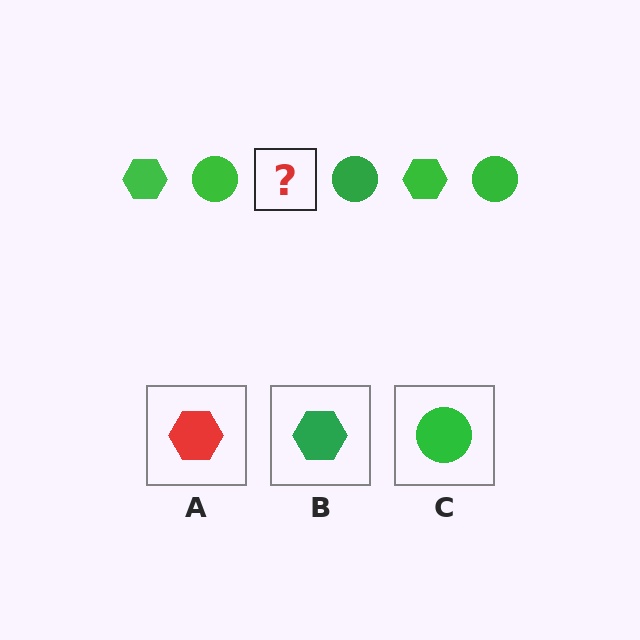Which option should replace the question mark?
Option B.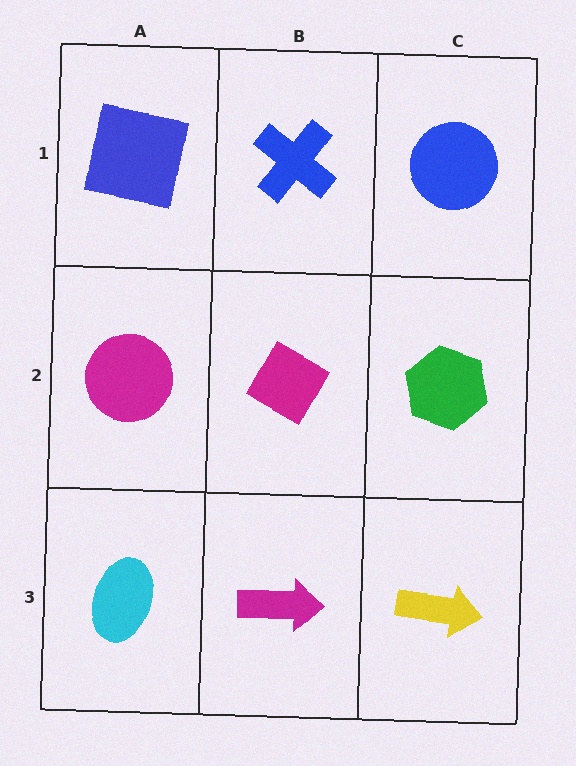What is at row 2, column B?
A magenta diamond.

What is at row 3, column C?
A yellow arrow.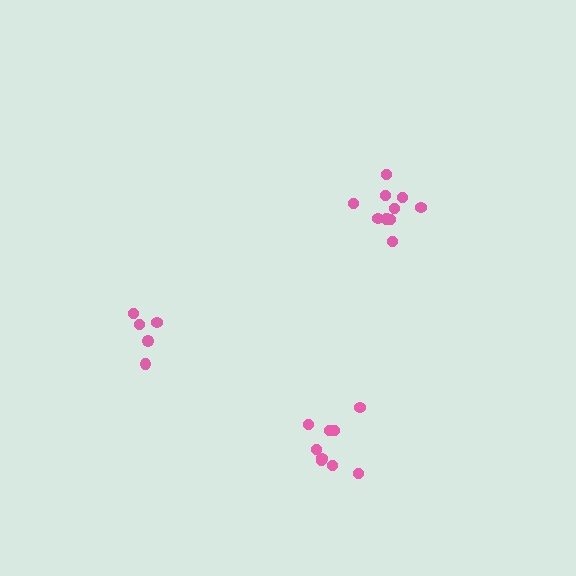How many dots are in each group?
Group 1: 5 dots, Group 2: 10 dots, Group 3: 9 dots (24 total).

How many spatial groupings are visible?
There are 3 spatial groupings.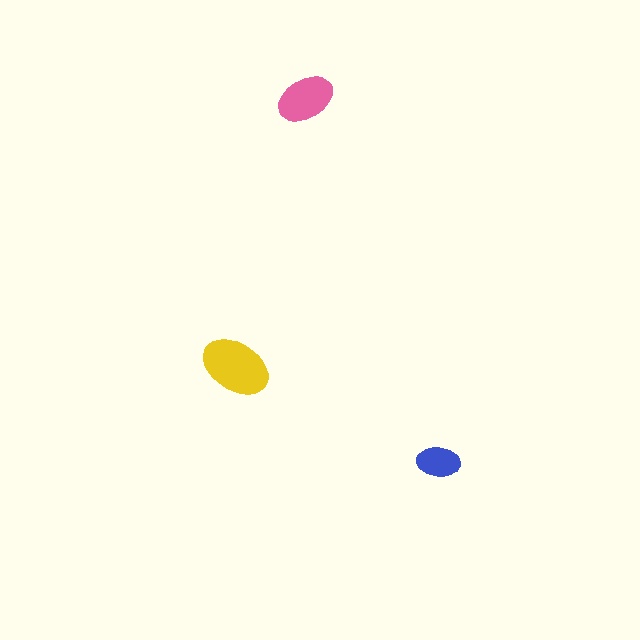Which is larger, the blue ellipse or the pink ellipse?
The pink one.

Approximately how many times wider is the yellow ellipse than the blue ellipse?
About 1.5 times wider.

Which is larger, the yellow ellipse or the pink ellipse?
The yellow one.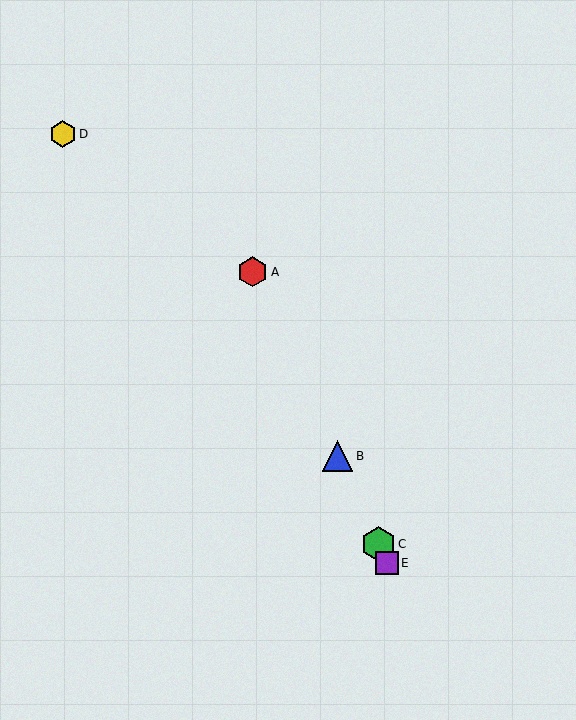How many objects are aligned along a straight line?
4 objects (A, B, C, E) are aligned along a straight line.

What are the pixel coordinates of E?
Object E is at (387, 563).